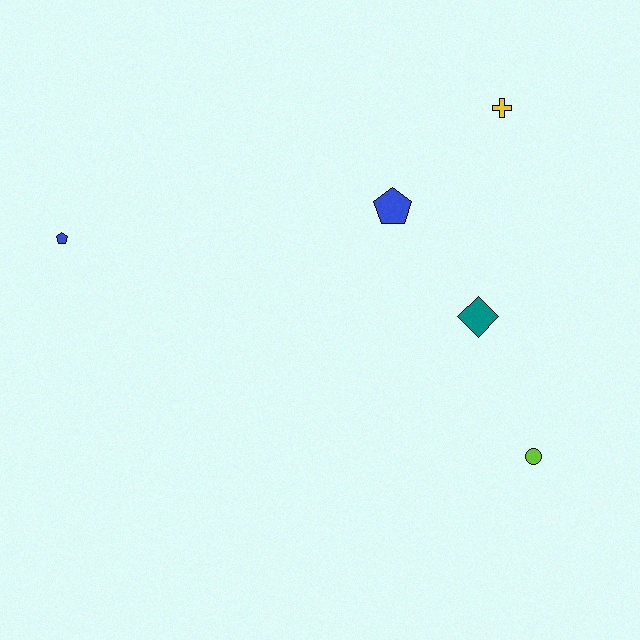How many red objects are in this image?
There are no red objects.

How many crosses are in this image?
There is 1 cross.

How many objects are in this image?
There are 5 objects.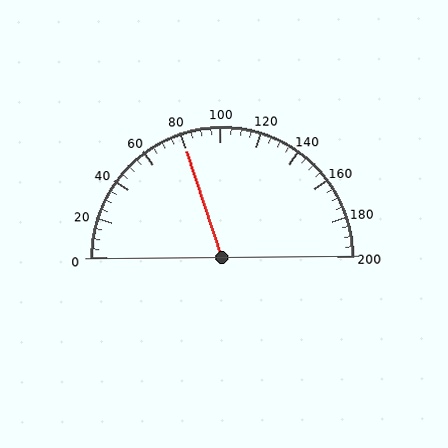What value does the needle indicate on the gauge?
The needle indicates approximately 80.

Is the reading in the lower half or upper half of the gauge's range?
The reading is in the lower half of the range (0 to 200).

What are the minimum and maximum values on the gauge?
The gauge ranges from 0 to 200.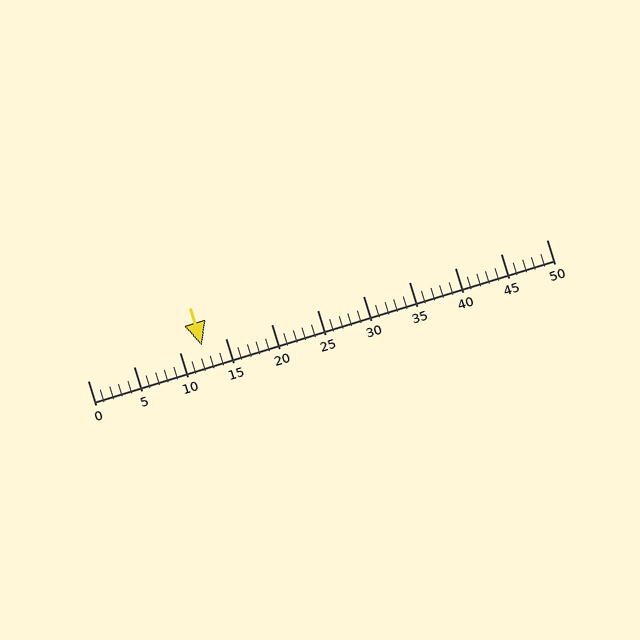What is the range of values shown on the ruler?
The ruler shows values from 0 to 50.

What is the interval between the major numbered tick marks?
The major tick marks are spaced 5 units apart.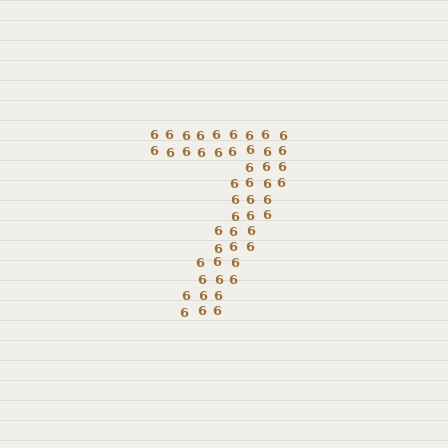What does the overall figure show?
The overall figure shows the digit 7.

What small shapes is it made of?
It is made of small digit 6's.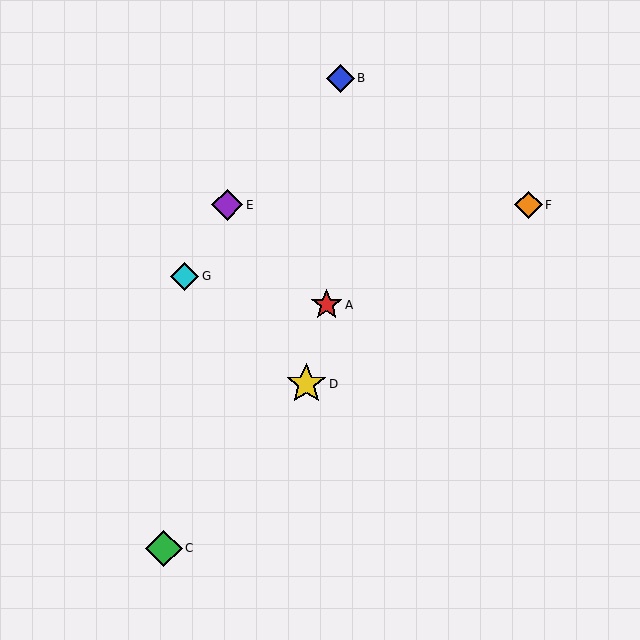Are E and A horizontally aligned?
No, E is at y≈205 and A is at y≈305.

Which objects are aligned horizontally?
Objects E, F are aligned horizontally.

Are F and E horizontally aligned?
Yes, both are at y≈205.